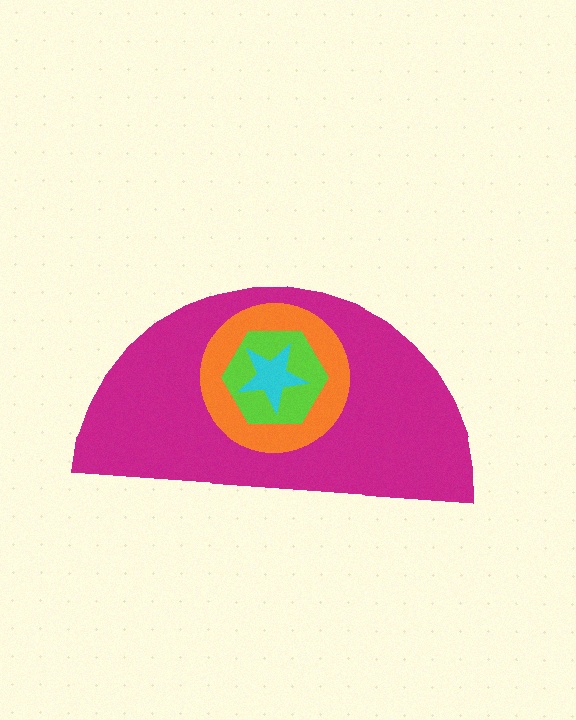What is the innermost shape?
The cyan star.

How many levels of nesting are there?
4.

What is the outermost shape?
The magenta semicircle.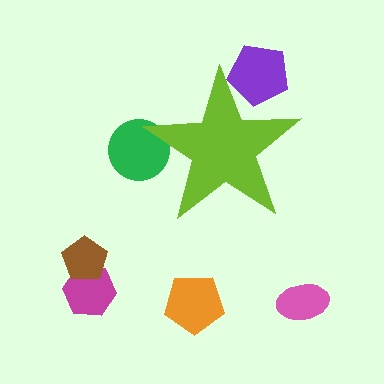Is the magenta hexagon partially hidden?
No, the magenta hexagon is fully visible.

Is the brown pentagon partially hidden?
No, the brown pentagon is fully visible.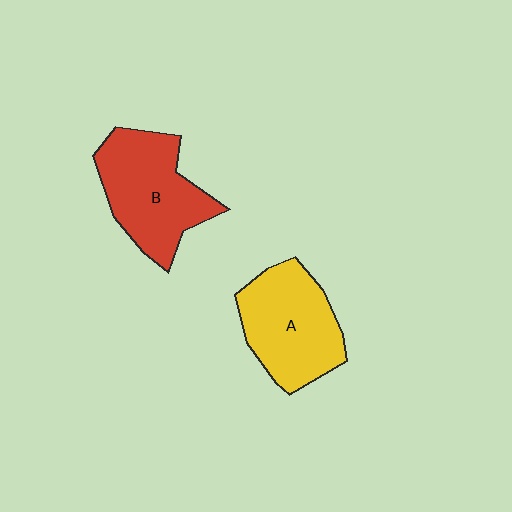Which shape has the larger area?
Shape B (red).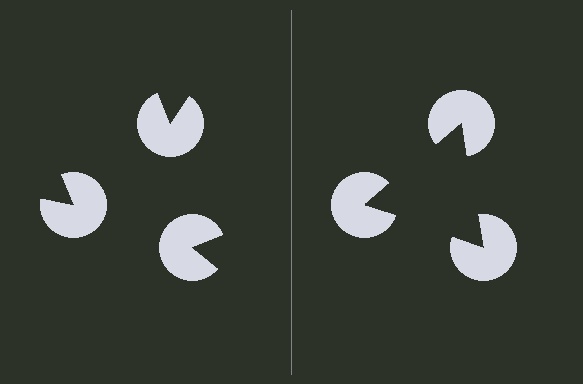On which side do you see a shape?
An illusory triangle appears on the right side. On the left side the wedge cuts are rotated, so no coherent shape forms.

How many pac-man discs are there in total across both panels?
6 — 3 on each side.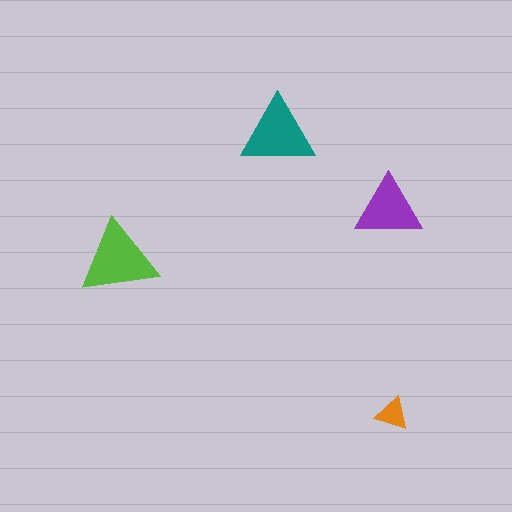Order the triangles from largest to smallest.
the lime one, the teal one, the purple one, the orange one.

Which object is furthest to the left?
The lime triangle is leftmost.